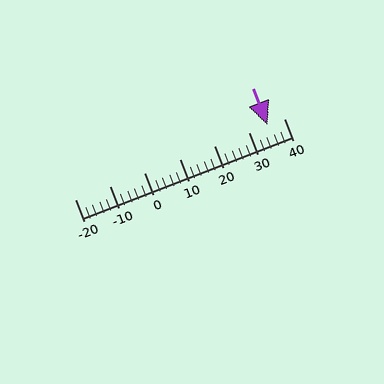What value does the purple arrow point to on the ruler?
The purple arrow points to approximately 35.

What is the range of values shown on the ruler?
The ruler shows values from -20 to 40.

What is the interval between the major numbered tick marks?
The major tick marks are spaced 10 units apart.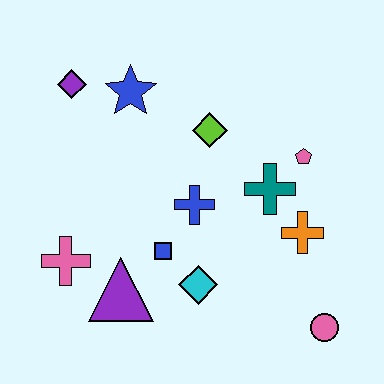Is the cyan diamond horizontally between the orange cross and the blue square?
Yes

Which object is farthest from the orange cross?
The purple diamond is farthest from the orange cross.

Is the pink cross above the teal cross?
No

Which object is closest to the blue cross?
The blue square is closest to the blue cross.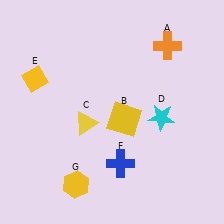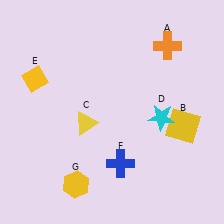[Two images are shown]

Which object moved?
The yellow square (B) moved right.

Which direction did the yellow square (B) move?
The yellow square (B) moved right.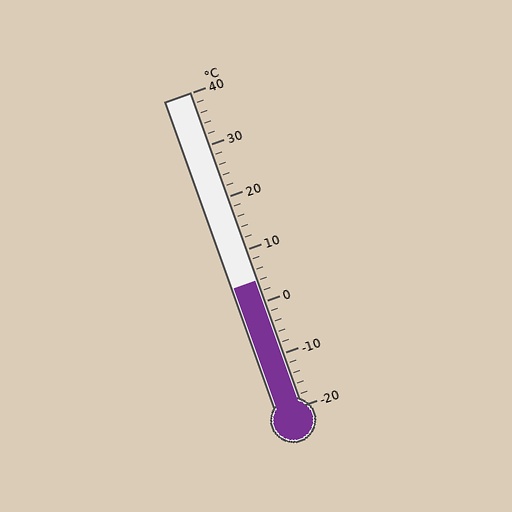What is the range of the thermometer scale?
The thermometer scale ranges from -20°C to 40°C.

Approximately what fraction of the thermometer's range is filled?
The thermometer is filled to approximately 40% of its range.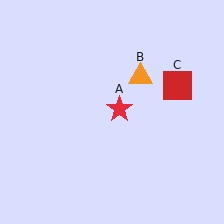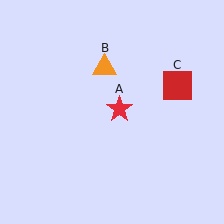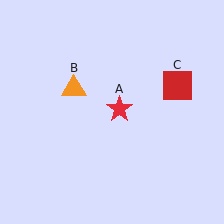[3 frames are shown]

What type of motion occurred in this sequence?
The orange triangle (object B) rotated counterclockwise around the center of the scene.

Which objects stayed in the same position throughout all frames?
Red star (object A) and red square (object C) remained stationary.